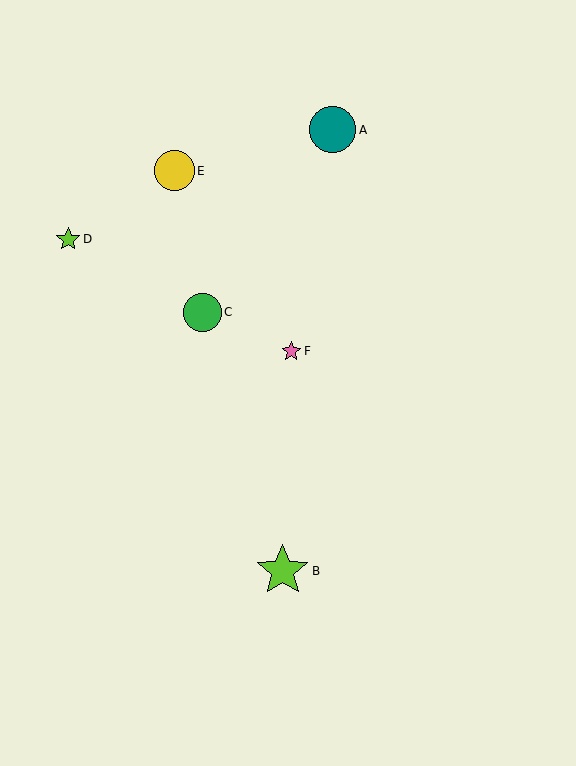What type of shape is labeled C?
Shape C is a green circle.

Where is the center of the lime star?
The center of the lime star is at (68, 239).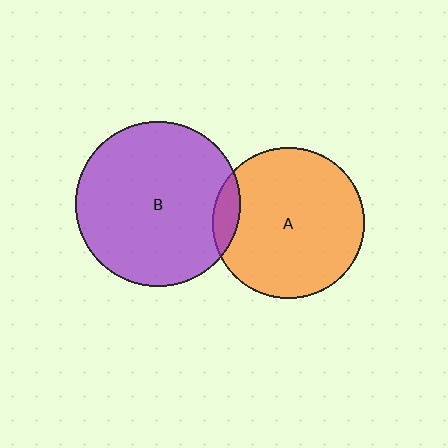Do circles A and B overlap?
Yes.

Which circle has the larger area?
Circle B (purple).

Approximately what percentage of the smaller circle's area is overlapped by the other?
Approximately 10%.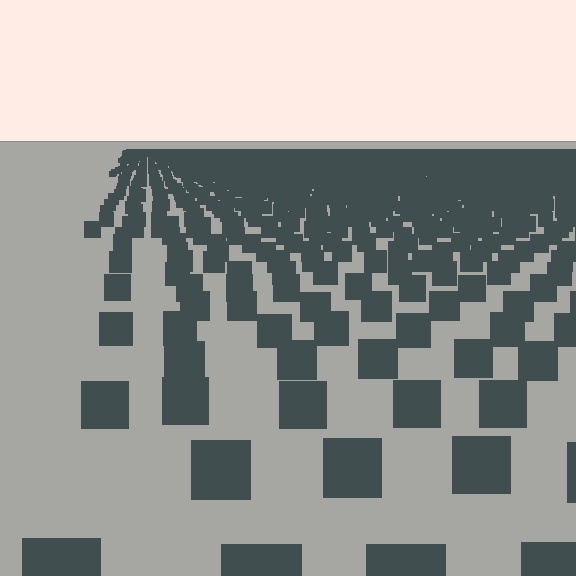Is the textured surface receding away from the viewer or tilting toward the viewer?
The surface is receding away from the viewer. Texture elements get smaller and denser toward the top.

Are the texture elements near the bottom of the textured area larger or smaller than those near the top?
Larger. Near the bottom, elements are closer to the viewer and appear at a bigger on-screen size.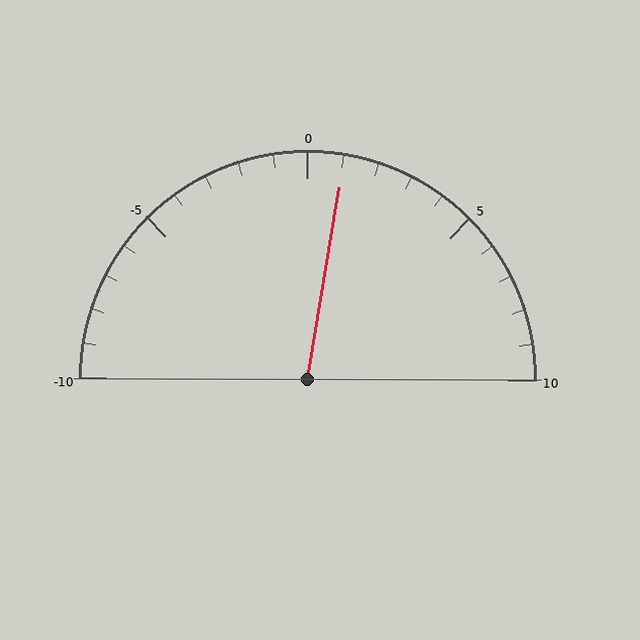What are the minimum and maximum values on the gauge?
The gauge ranges from -10 to 10.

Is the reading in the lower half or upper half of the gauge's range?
The reading is in the upper half of the range (-10 to 10).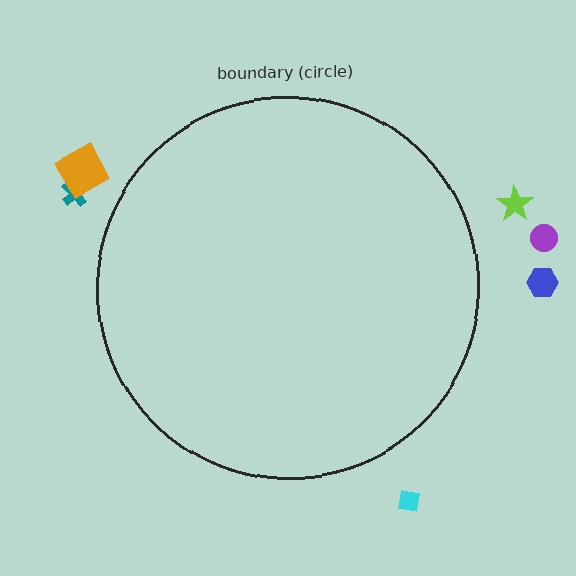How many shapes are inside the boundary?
0 inside, 6 outside.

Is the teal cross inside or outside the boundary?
Outside.